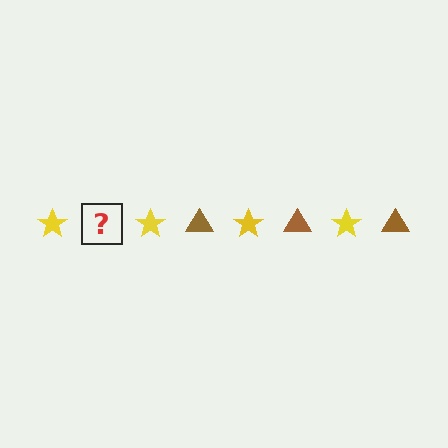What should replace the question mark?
The question mark should be replaced with a brown triangle.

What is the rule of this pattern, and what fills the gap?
The rule is that the pattern alternates between yellow star and brown triangle. The gap should be filled with a brown triangle.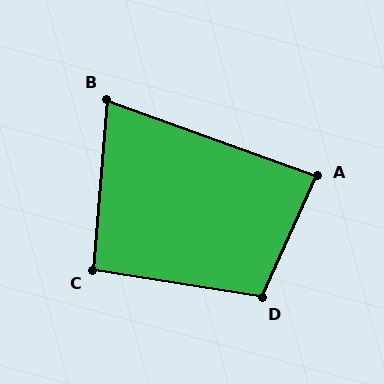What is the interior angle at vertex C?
Approximately 95 degrees (approximately right).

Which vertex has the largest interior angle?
D, at approximately 105 degrees.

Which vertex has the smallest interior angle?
B, at approximately 75 degrees.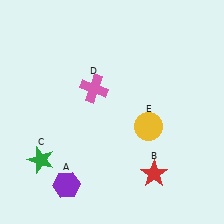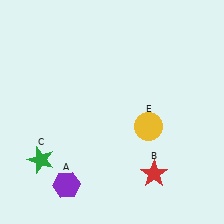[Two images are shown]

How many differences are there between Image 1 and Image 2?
There is 1 difference between the two images.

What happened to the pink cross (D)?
The pink cross (D) was removed in Image 2. It was in the top-left area of Image 1.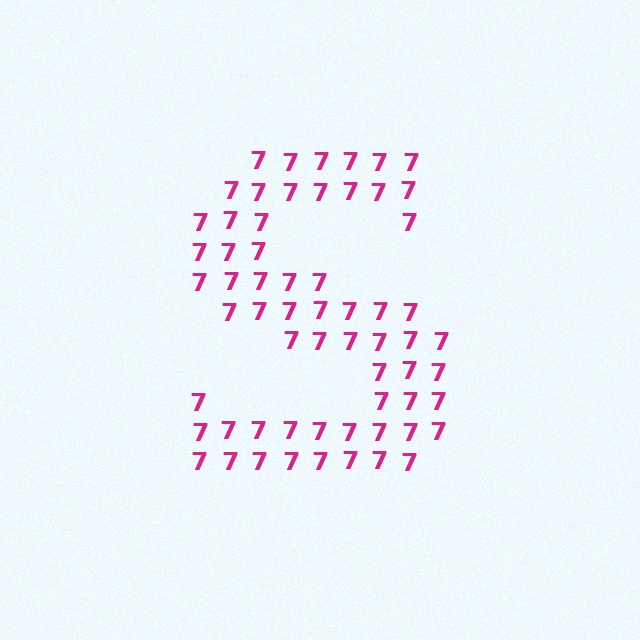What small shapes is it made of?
It is made of small digit 7's.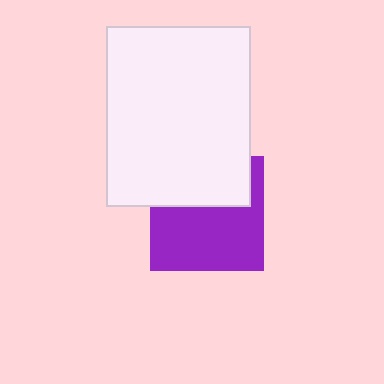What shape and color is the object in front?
The object in front is a white rectangle.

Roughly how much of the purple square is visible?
About half of it is visible (roughly 60%).